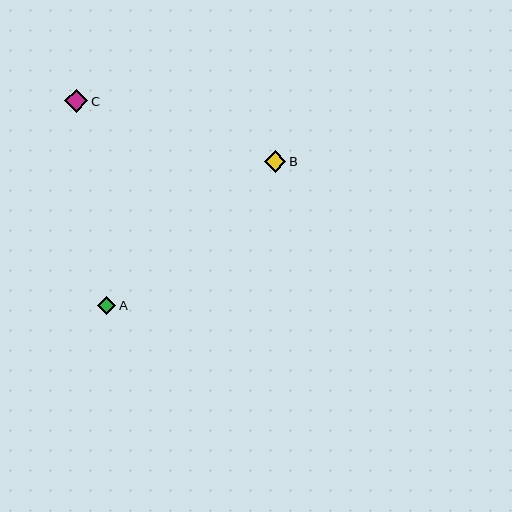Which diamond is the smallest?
Diamond A is the smallest with a size of approximately 19 pixels.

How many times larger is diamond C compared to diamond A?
Diamond C is approximately 1.2 times the size of diamond A.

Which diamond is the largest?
Diamond C is the largest with a size of approximately 23 pixels.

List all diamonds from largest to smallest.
From largest to smallest: C, B, A.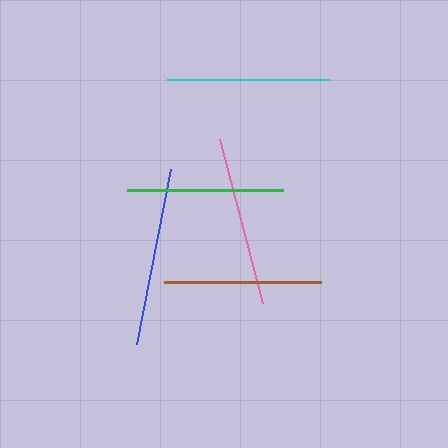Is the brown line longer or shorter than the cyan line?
The cyan line is longer than the brown line.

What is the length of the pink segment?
The pink segment is approximately 170 pixels long.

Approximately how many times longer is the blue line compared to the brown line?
The blue line is approximately 1.1 times the length of the brown line.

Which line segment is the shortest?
The green line is the shortest at approximately 156 pixels.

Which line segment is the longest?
The blue line is the longest at approximately 178 pixels.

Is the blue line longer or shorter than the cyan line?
The blue line is longer than the cyan line.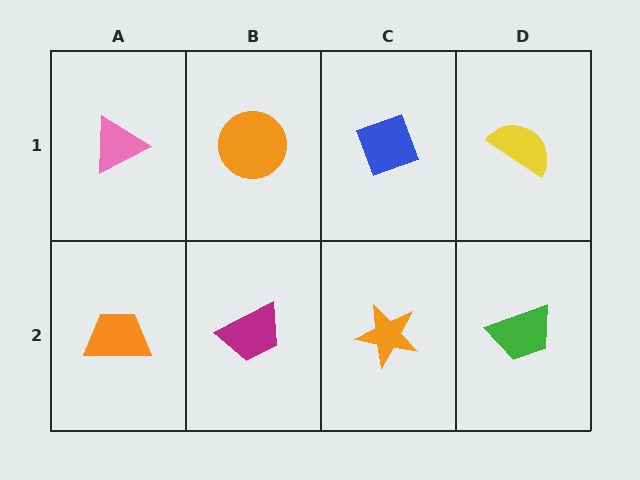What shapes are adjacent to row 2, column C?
A blue diamond (row 1, column C), a magenta trapezoid (row 2, column B), a green trapezoid (row 2, column D).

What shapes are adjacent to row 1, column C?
An orange star (row 2, column C), an orange circle (row 1, column B), a yellow semicircle (row 1, column D).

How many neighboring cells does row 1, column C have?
3.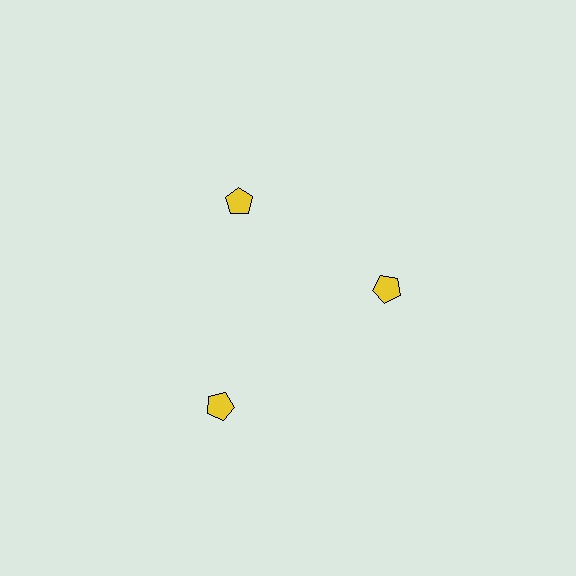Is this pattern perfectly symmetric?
No. The 3 yellow pentagons are arranged in a ring, but one element near the 7 o'clock position is pushed outward from the center, breaking the 3-fold rotational symmetry.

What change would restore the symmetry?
The symmetry would be restored by moving it inward, back onto the ring so that all 3 pentagons sit at equal angles and equal distance from the center.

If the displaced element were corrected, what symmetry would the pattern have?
It would have 3-fold rotational symmetry — the pattern would map onto itself every 120 degrees.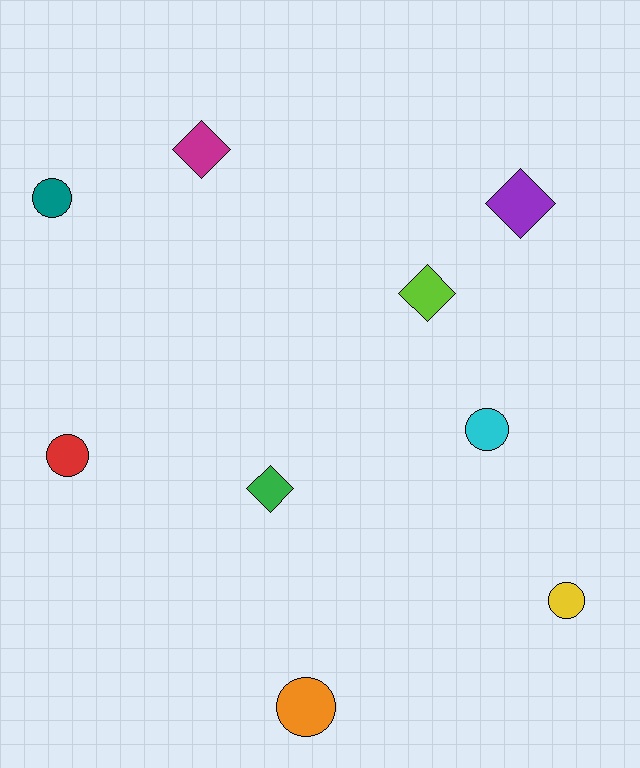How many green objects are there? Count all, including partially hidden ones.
There is 1 green object.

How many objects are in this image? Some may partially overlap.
There are 9 objects.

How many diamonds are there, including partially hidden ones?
There are 4 diamonds.